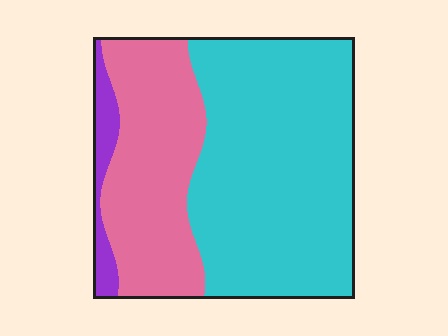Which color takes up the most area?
Cyan, at roughly 60%.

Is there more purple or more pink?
Pink.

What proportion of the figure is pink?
Pink takes up between a sixth and a third of the figure.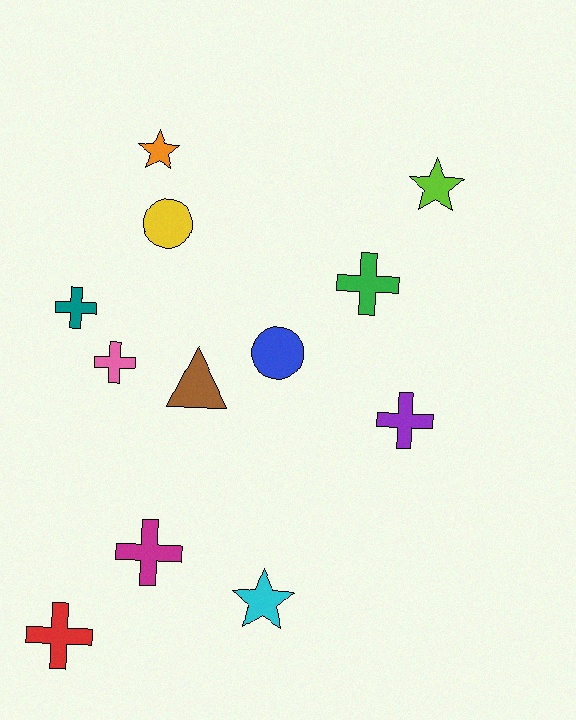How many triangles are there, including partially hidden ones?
There is 1 triangle.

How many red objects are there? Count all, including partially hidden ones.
There is 1 red object.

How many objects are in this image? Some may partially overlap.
There are 12 objects.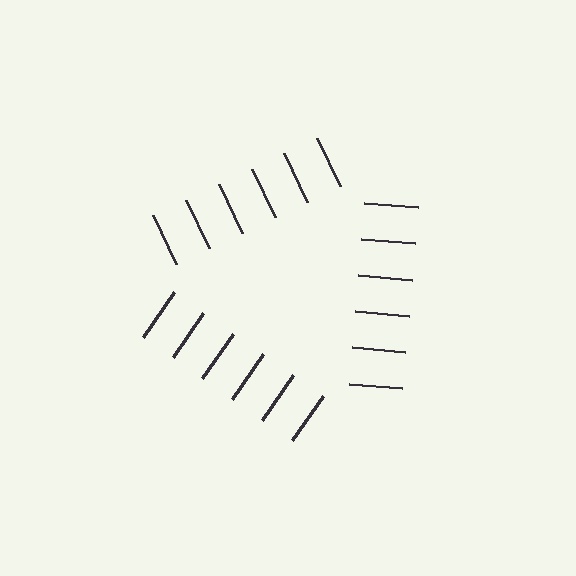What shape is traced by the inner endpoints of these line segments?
An illusory triangle — the line segments terminate on its edges but no continuous stroke is drawn.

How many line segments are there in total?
18 — 6 along each of the 3 edges.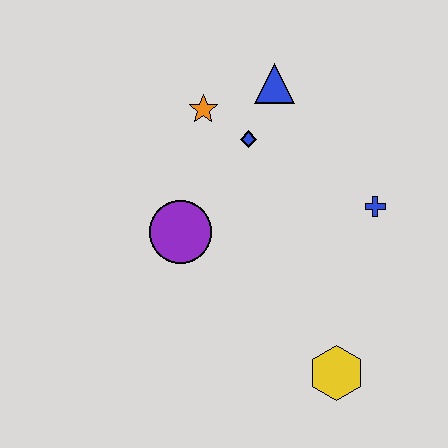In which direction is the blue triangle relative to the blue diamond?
The blue triangle is above the blue diamond.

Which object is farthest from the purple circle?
The yellow hexagon is farthest from the purple circle.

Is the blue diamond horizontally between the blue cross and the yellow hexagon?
No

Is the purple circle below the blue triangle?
Yes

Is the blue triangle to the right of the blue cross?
No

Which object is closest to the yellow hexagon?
The blue cross is closest to the yellow hexagon.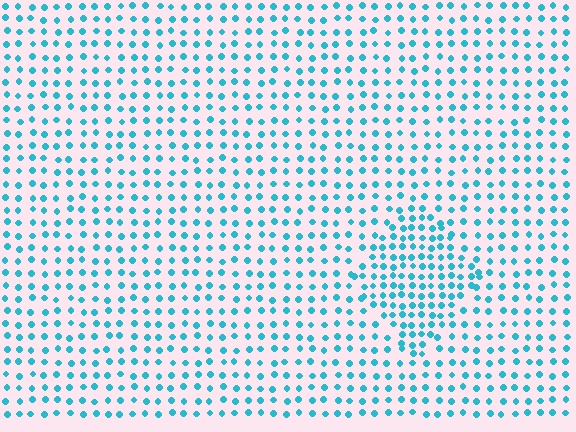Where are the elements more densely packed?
The elements are more densely packed inside the diamond boundary.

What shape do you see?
I see a diamond.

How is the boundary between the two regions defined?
The boundary is defined by a change in element density (approximately 1.7x ratio). All elements are the same color, size, and shape.